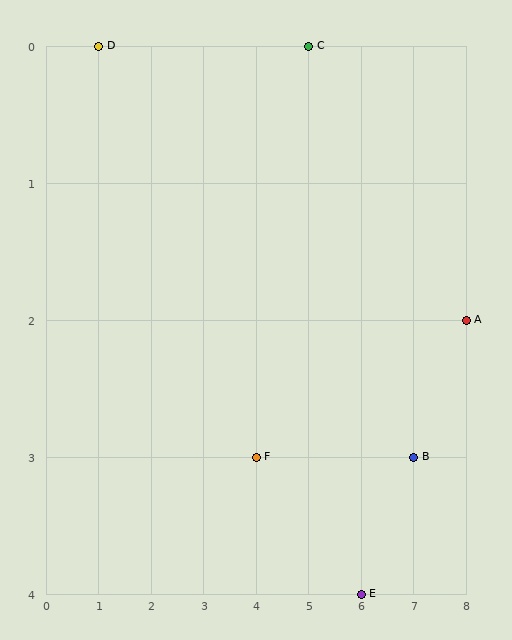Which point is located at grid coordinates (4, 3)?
Point F is at (4, 3).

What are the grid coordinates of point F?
Point F is at grid coordinates (4, 3).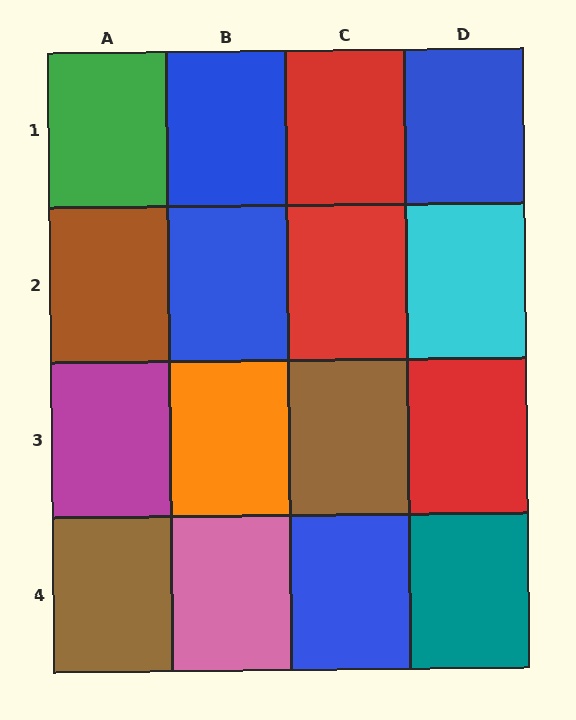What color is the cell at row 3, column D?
Red.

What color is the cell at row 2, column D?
Cyan.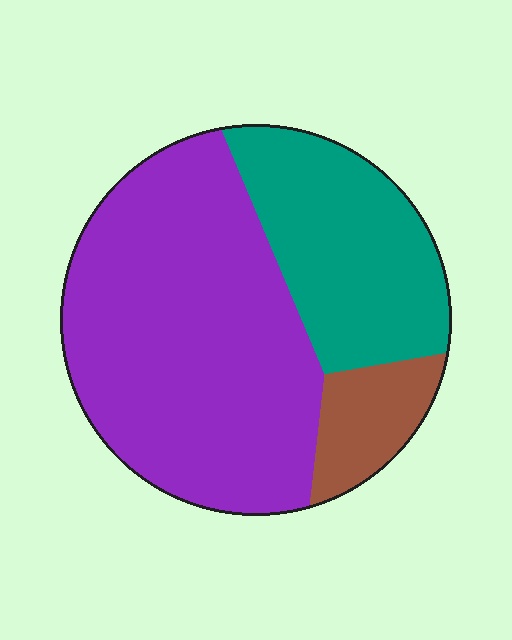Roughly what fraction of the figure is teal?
Teal covers around 30% of the figure.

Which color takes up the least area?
Brown, at roughly 10%.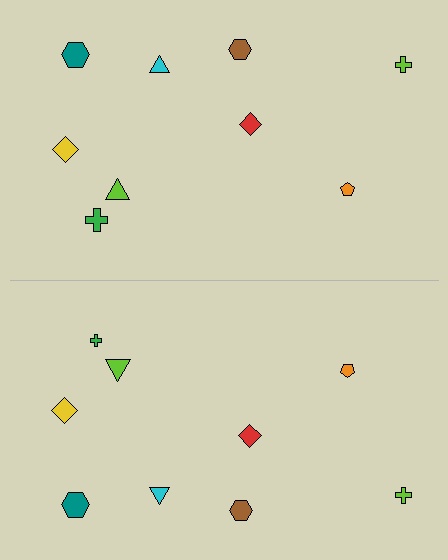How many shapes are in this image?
There are 18 shapes in this image.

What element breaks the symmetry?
The green cross on the bottom side has a different size than its mirror counterpart.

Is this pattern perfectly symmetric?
No, the pattern is not perfectly symmetric. The green cross on the bottom side has a different size than its mirror counterpart.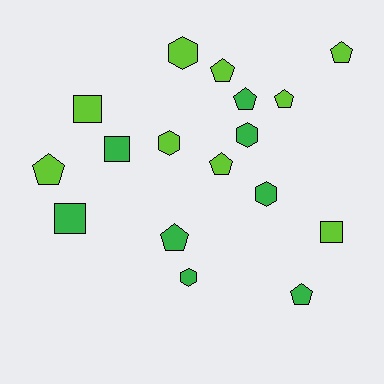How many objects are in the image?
There are 17 objects.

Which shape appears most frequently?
Pentagon, with 8 objects.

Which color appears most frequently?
Lime, with 9 objects.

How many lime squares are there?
There are 2 lime squares.